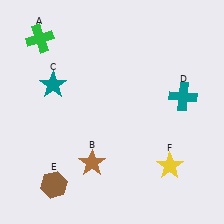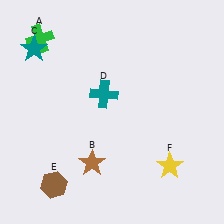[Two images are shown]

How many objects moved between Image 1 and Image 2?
2 objects moved between the two images.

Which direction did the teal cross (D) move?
The teal cross (D) moved left.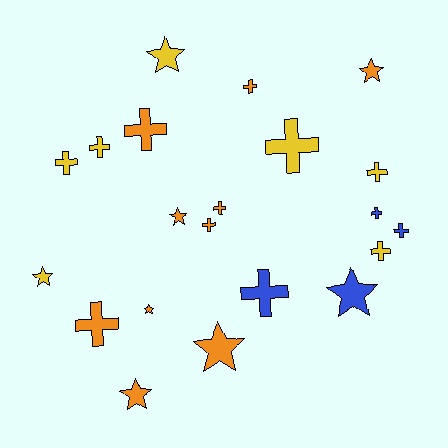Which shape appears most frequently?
Cross, with 13 objects.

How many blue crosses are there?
There are 3 blue crosses.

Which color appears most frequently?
Orange, with 10 objects.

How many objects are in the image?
There are 21 objects.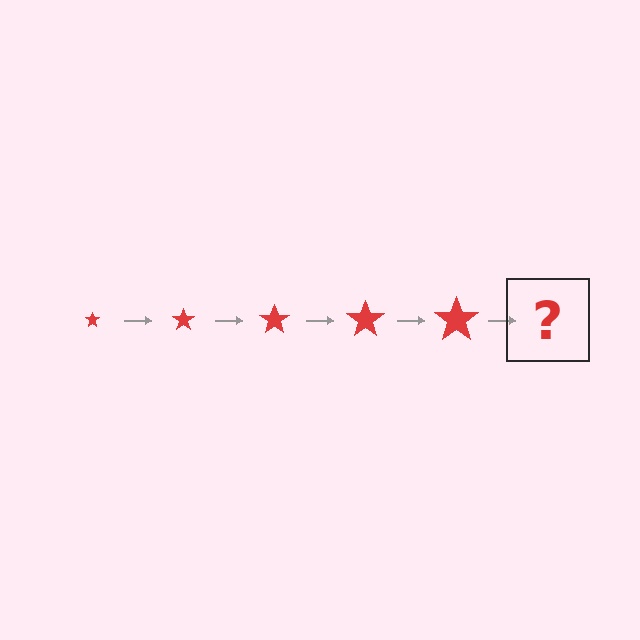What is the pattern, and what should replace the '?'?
The pattern is that the star gets progressively larger each step. The '?' should be a red star, larger than the previous one.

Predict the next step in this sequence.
The next step is a red star, larger than the previous one.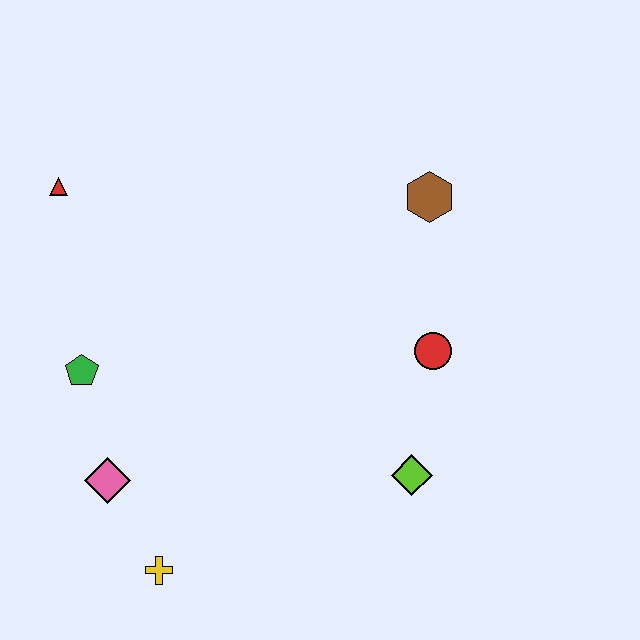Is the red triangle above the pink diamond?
Yes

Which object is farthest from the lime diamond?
The red triangle is farthest from the lime diamond.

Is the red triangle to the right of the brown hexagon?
No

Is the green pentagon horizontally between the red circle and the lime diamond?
No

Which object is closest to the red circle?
The lime diamond is closest to the red circle.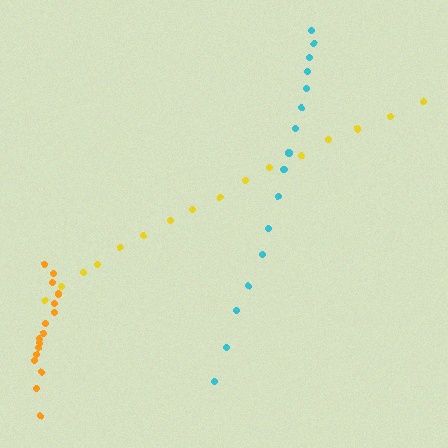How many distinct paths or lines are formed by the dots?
There are 3 distinct paths.